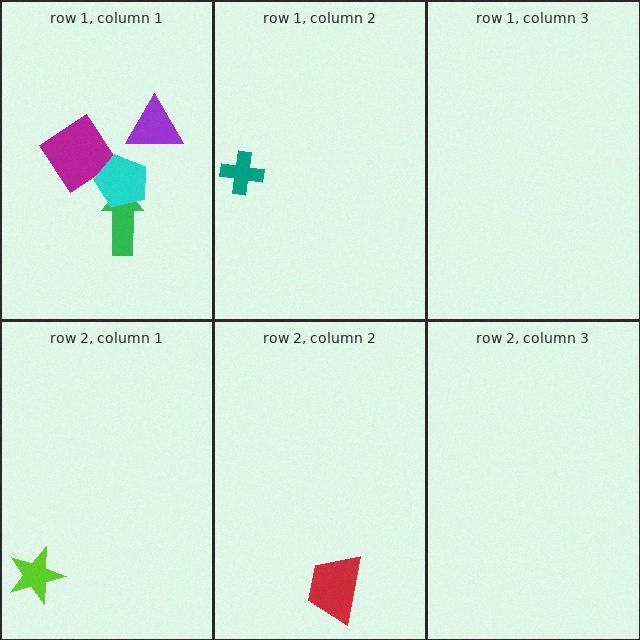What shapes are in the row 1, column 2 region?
The teal cross.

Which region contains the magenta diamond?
The row 1, column 1 region.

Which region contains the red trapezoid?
The row 2, column 2 region.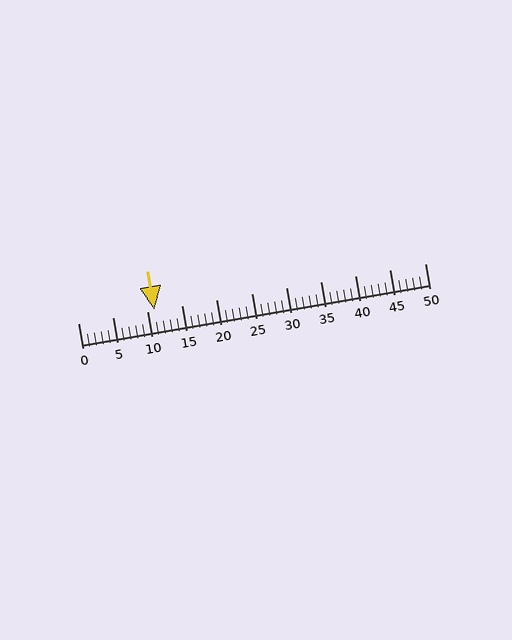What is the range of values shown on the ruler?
The ruler shows values from 0 to 50.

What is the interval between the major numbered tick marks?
The major tick marks are spaced 5 units apart.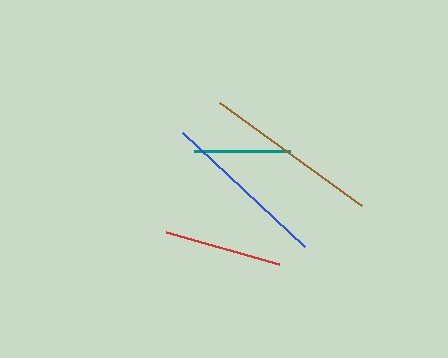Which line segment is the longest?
The brown line is the longest at approximately 176 pixels.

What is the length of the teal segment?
The teal segment is approximately 97 pixels long.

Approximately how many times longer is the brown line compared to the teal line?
The brown line is approximately 1.8 times the length of the teal line.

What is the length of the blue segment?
The blue segment is approximately 166 pixels long.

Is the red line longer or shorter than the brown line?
The brown line is longer than the red line.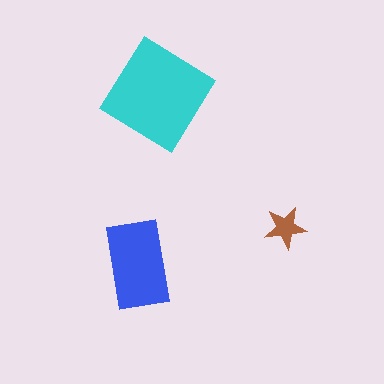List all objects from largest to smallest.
The cyan diamond, the blue rectangle, the brown star.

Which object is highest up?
The cyan diamond is topmost.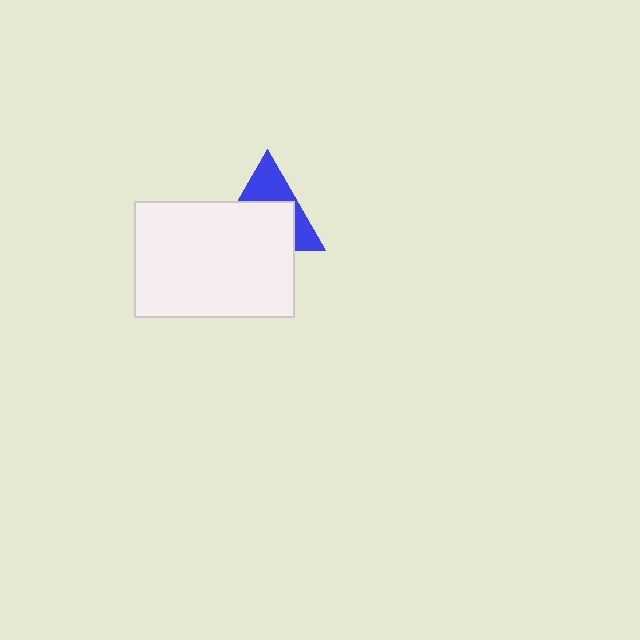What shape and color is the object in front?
The object in front is a white rectangle.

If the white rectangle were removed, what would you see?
You would see the complete blue triangle.